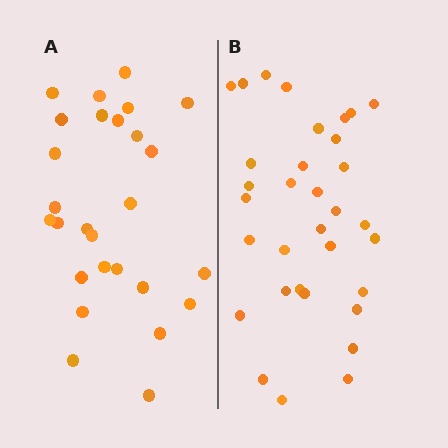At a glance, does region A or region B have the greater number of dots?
Region B (the right region) has more dots.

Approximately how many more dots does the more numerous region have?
Region B has about 6 more dots than region A.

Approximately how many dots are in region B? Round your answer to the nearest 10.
About 30 dots. (The exact count is 33, which rounds to 30.)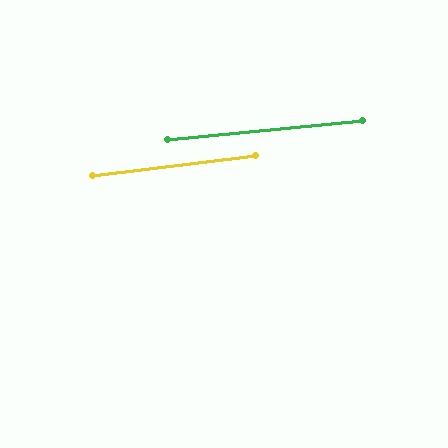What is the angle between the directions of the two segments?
Approximately 1 degree.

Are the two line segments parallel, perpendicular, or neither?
Parallel — their directions differ by only 1.3°.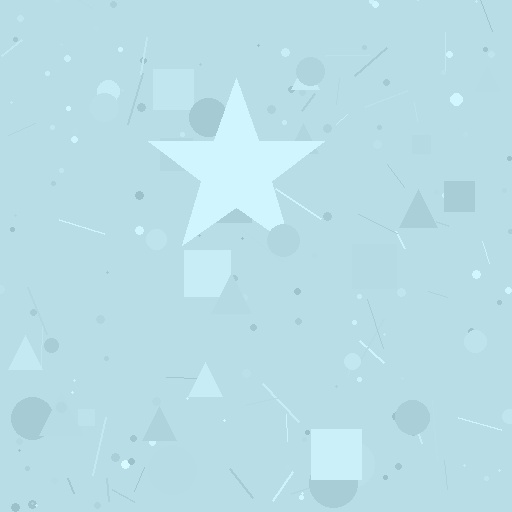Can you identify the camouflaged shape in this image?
The camouflaged shape is a star.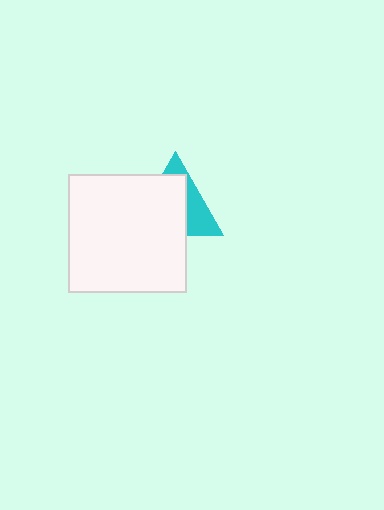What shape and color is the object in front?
The object in front is a white square.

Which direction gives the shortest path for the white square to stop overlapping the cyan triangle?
Moving toward the lower-left gives the shortest separation.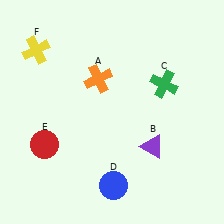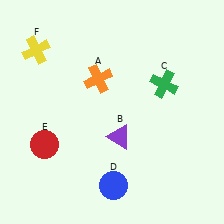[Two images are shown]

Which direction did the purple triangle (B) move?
The purple triangle (B) moved left.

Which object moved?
The purple triangle (B) moved left.